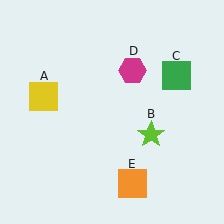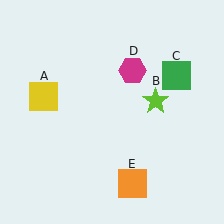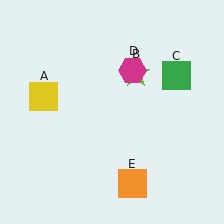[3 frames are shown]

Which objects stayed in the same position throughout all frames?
Yellow square (object A) and green square (object C) and magenta hexagon (object D) and orange square (object E) remained stationary.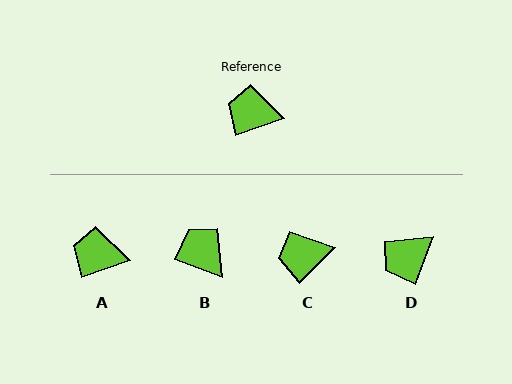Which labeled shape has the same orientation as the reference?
A.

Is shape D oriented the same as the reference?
No, it is off by about 51 degrees.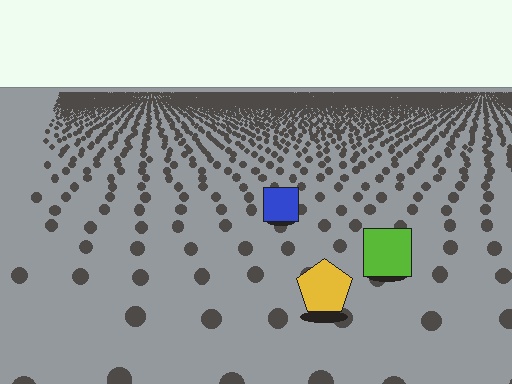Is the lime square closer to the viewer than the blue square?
Yes. The lime square is closer — you can tell from the texture gradient: the ground texture is coarser near it.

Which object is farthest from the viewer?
The blue square is farthest from the viewer. It appears smaller and the ground texture around it is denser.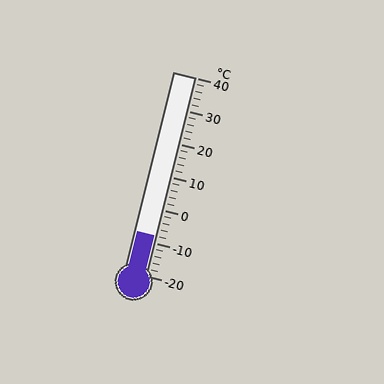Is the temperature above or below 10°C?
The temperature is below 10°C.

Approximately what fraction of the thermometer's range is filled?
The thermometer is filled to approximately 20% of its range.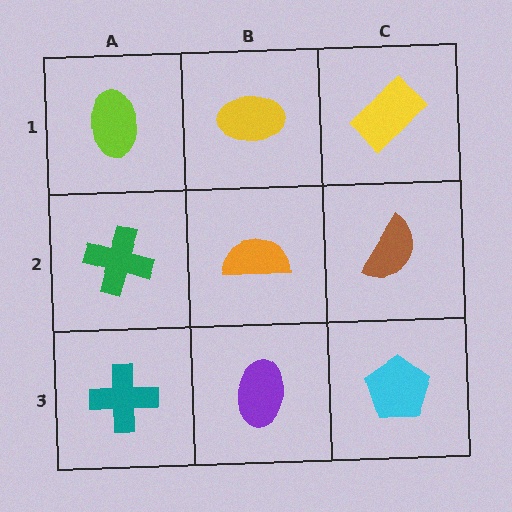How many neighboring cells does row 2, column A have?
3.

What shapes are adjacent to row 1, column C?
A brown semicircle (row 2, column C), a yellow ellipse (row 1, column B).